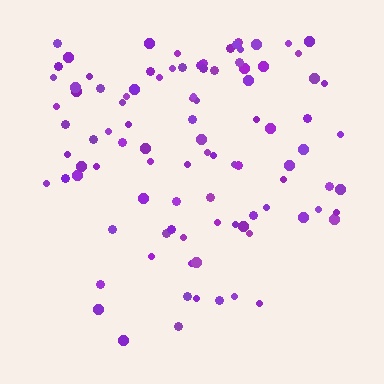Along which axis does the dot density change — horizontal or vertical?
Vertical.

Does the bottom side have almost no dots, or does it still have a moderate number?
Still a moderate number, just noticeably fewer than the top.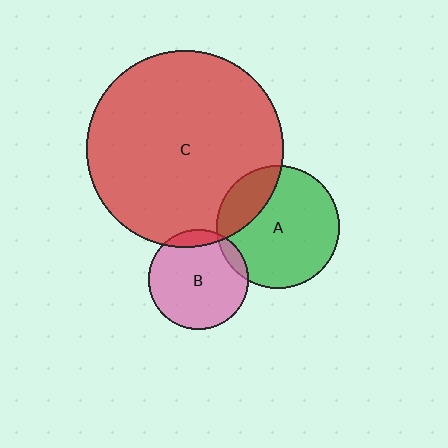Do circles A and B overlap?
Yes.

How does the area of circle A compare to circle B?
Approximately 1.5 times.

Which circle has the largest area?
Circle C (red).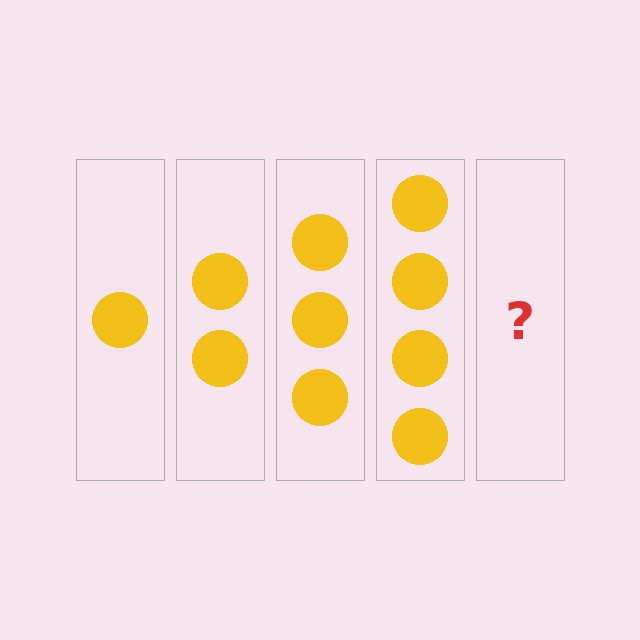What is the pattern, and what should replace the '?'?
The pattern is that each step adds one more circle. The '?' should be 5 circles.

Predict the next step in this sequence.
The next step is 5 circles.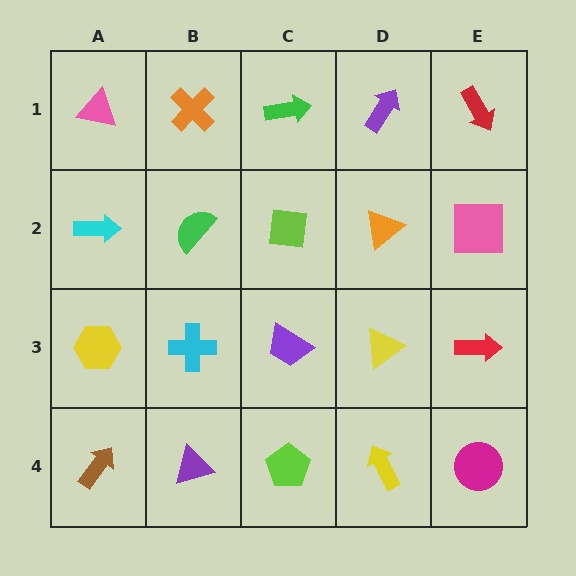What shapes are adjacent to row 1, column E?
A pink square (row 2, column E), a purple arrow (row 1, column D).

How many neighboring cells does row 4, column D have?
3.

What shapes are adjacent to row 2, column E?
A red arrow (row 1, column E), a red arrow (row 3, column E), an orange triangle (row 2, column D).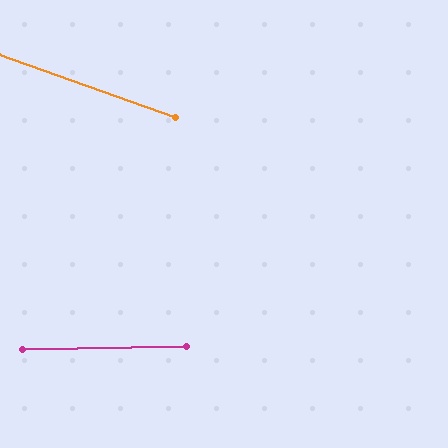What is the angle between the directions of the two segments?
Approximately 20 degrees.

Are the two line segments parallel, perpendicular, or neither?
Neither parallel nor perpendicular — they differ by about 20°.